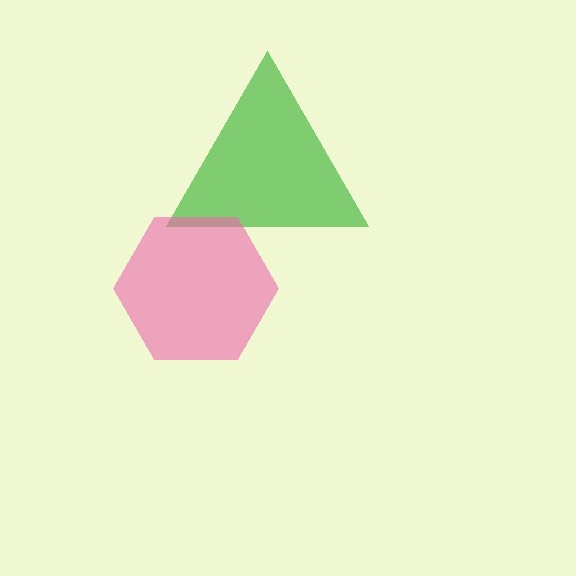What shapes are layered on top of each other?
The layered shapes are: a green triangle, a pink hexagon.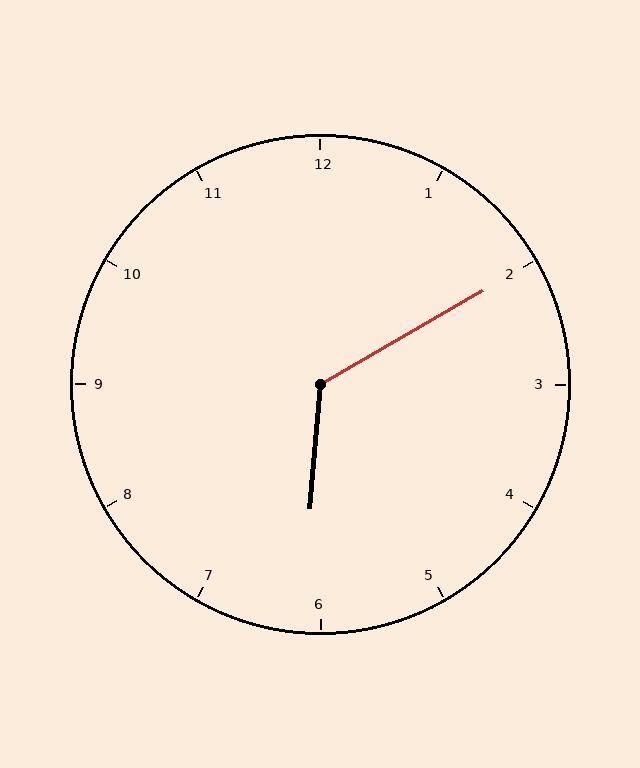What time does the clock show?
6:10.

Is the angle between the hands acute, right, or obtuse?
It is obtuse.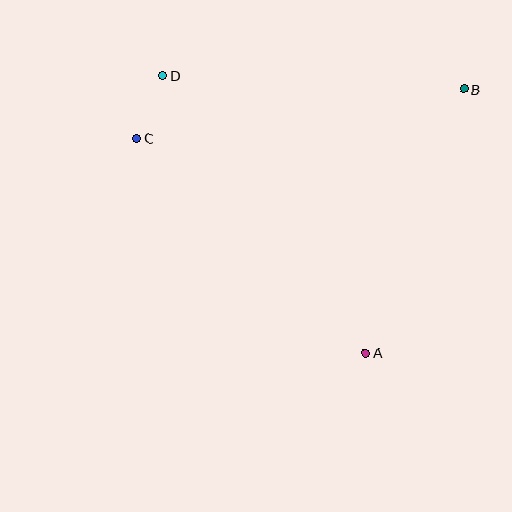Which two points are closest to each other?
Points C and D are closest to each other.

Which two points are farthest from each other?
Points A and D are farthest from each other.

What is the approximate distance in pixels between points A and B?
The distance between A and B is approximately 282 pixels.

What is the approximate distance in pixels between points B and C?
The distance between B and C is approximately 331 pixels.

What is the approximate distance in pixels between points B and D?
The distance between B and D is approximately 301 pixels.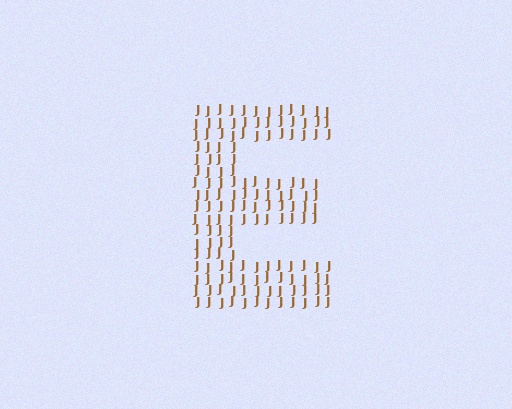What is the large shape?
The large shape is the letter E.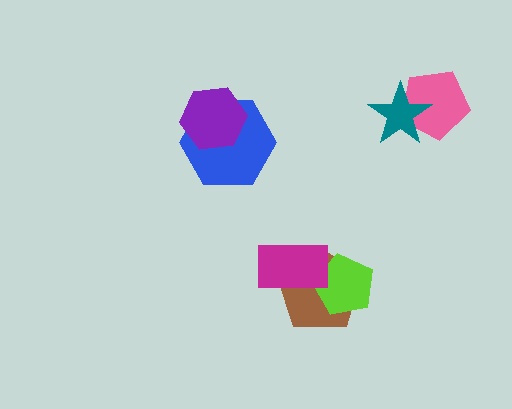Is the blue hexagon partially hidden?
Yes, it is partially covered by another shape.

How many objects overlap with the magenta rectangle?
2 objects overlap with the magenta rectangle.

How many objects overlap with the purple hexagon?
1 object overlaps with the purple hexagon.